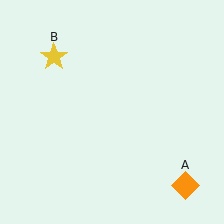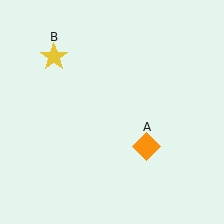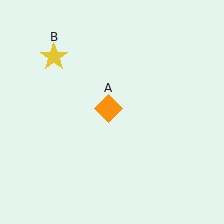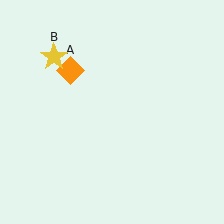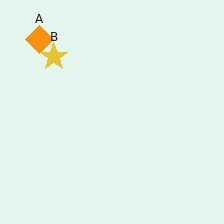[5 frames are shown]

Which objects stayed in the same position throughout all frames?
Yellow star (object B) remained stationary.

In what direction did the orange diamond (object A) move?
The orange diamond (object A) moved up and to the left.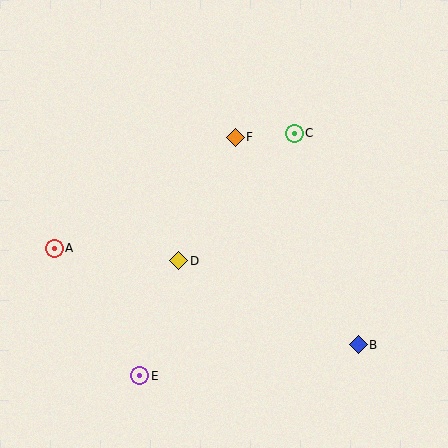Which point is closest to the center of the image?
Point D at (178, 261) is closest to the center.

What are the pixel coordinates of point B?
Point B is at (358, 345).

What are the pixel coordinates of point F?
Point F is at (235, 137).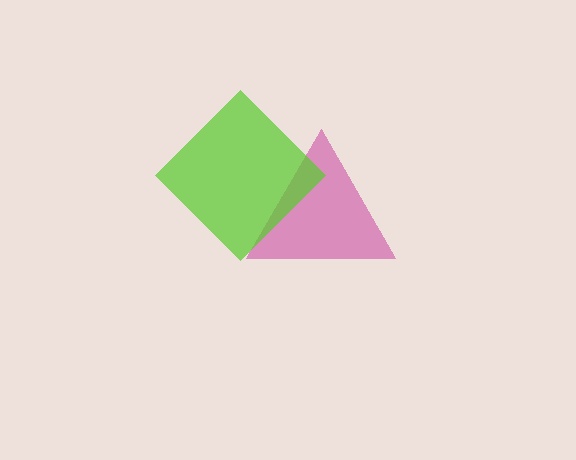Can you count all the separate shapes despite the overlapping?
Yes, there are 2 separate shapes.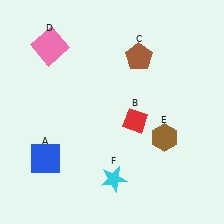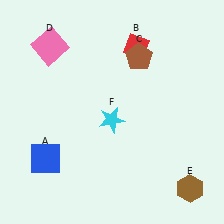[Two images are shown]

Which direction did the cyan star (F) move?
The cyan star (F) moved up.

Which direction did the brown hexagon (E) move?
The brown hexagon (E) moved down.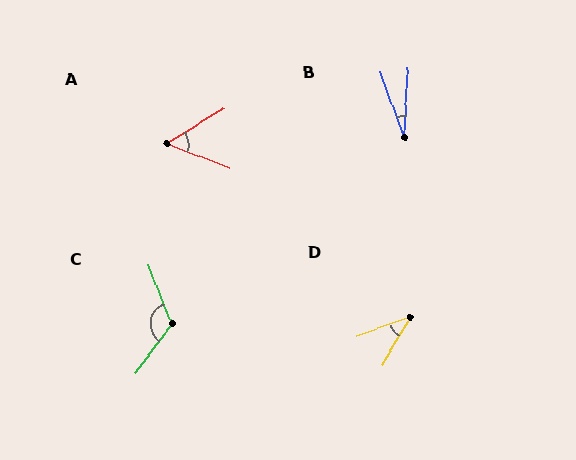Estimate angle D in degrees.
Approximately 39 degrees.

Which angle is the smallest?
B, at approximately 24 degrees.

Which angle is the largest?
C, at approximately 123 degrees.